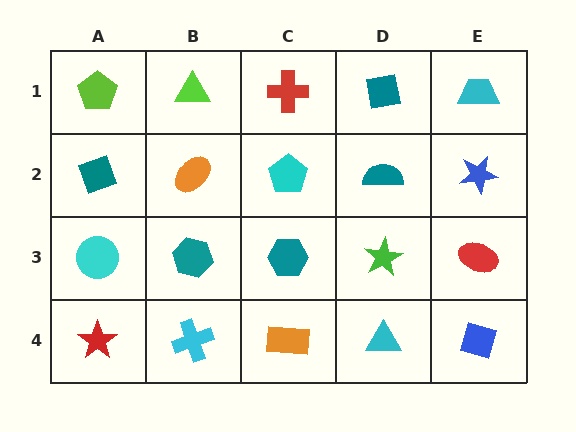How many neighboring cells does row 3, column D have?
4.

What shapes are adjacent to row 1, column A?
A teal diamond (row 2, column A), a lime triangle (row 1, column B).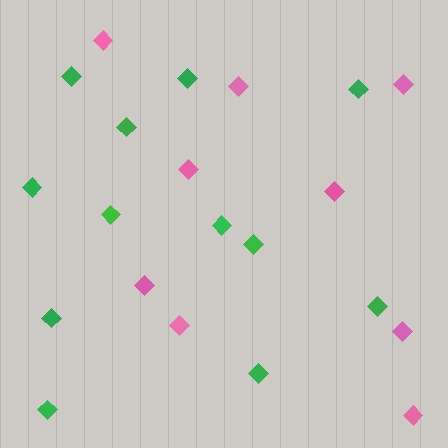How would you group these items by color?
There are 2 groups: one group of pink diamonds (9) and one group of green diamonds (12).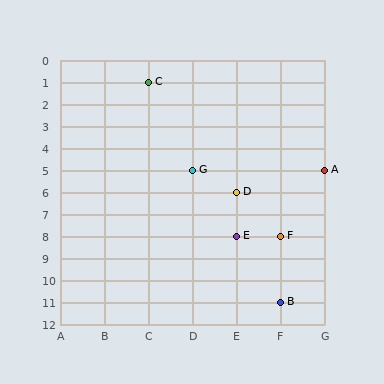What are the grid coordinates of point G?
Point G is at grid coordinates (D, 5).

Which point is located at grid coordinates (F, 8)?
Point F is at (F, 8).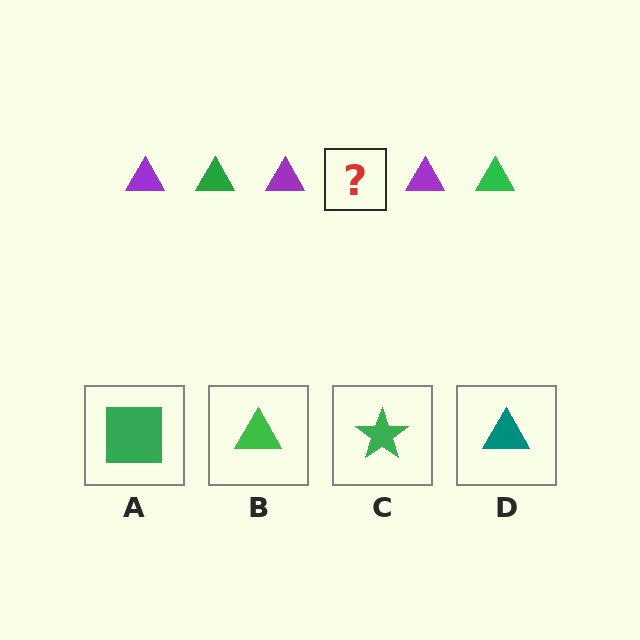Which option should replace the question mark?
Option B.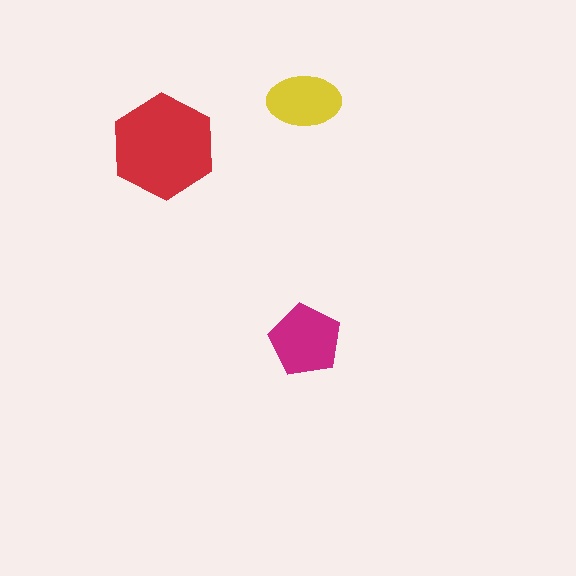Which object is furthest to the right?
The magenta pentagon is rightmost.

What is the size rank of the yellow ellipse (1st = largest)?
3rd.